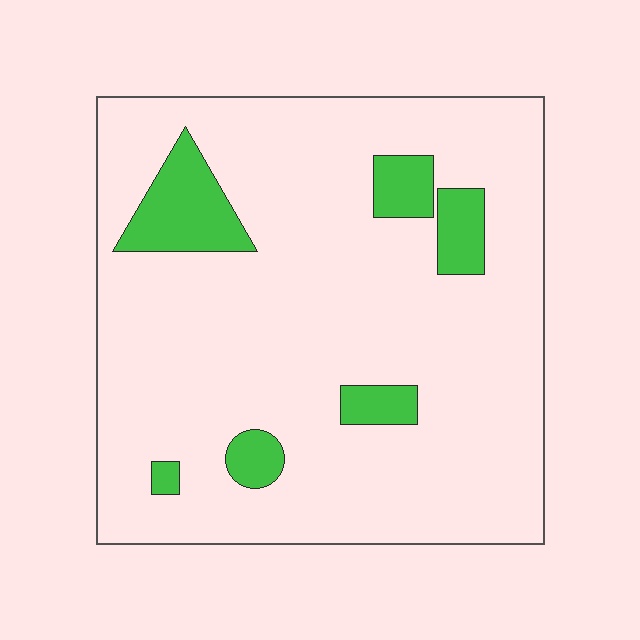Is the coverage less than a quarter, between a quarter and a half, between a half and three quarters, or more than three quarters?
Less than a quarter.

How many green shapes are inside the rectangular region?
6.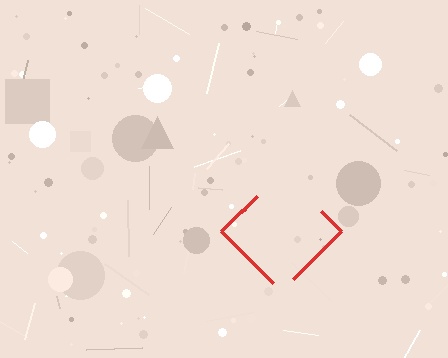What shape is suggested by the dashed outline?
The dashed outline suggests a diamond.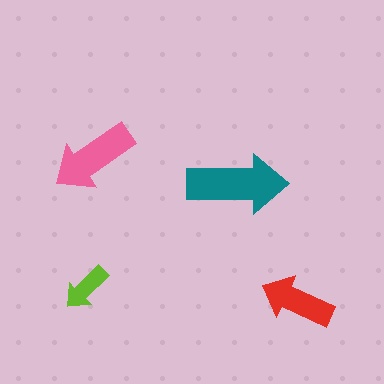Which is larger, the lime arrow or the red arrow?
The red one.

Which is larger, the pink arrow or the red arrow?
The pink one.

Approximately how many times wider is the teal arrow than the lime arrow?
About 2 times wider.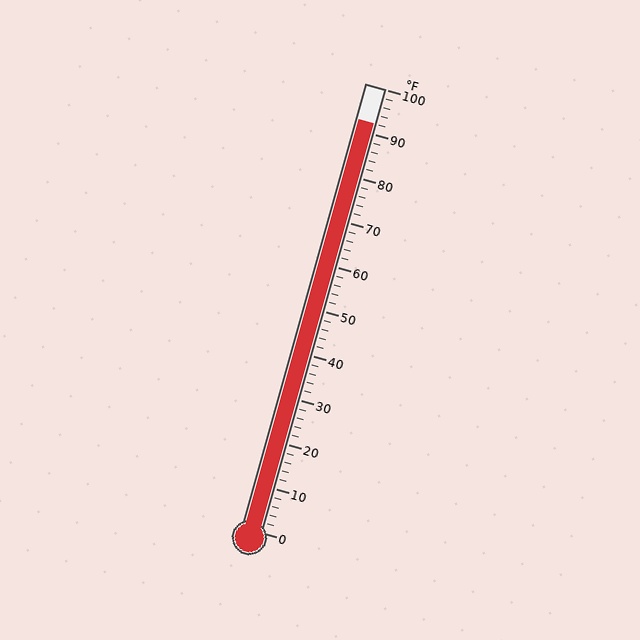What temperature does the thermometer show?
The thermometer shows approximately 92°F.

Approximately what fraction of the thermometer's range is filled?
The thermometer is filled to approximately 90% of its range.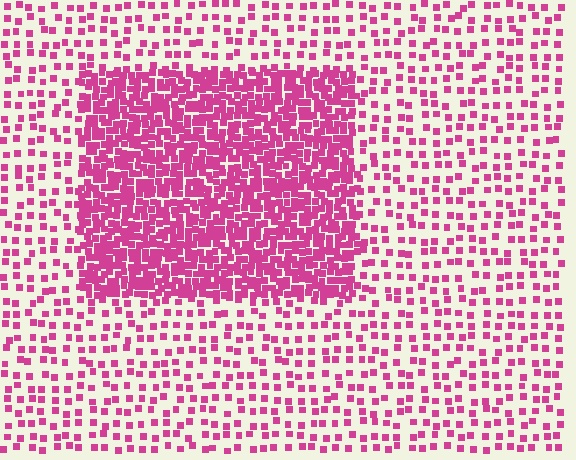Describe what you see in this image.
The image contains small magenta elements arranged at two different densities. A rectangle-shaped region is visible where the elements are more densely packed than the surrounding area.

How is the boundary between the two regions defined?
The boundary is defined by a change in element density (approximately 3.0x ratio). All elements are the same color, size, and shape.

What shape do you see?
I see a rectangle.